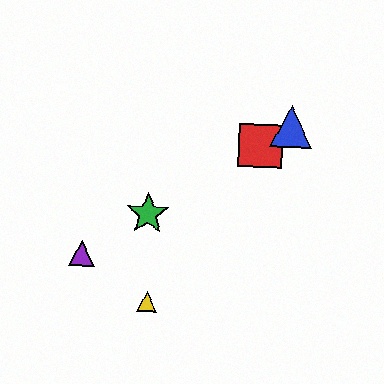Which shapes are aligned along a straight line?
The red square, the blue triangle, the green star, the purple triangle are aligned along a straight line.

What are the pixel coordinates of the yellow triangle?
The yellow triangle is at (147, 302).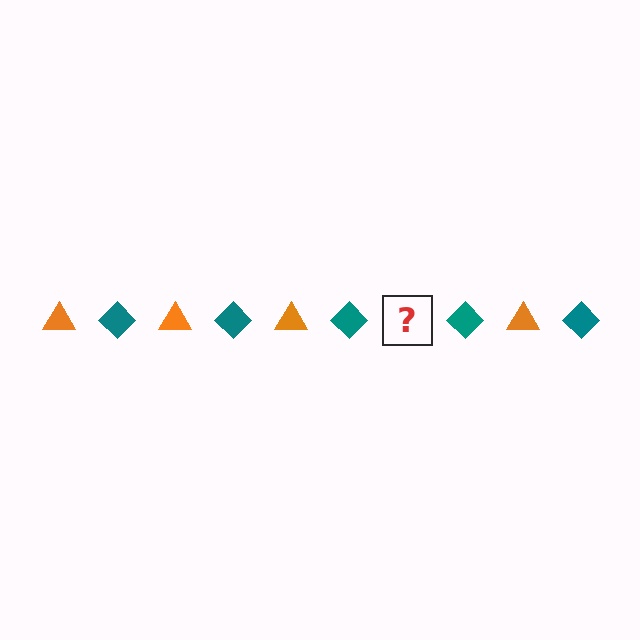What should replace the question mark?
The question mark should be replaced with an orange triangle.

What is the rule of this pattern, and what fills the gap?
The rule is that the pattern alternates between orange triangle and teal diamond. The gap should be filled with an orange triangle.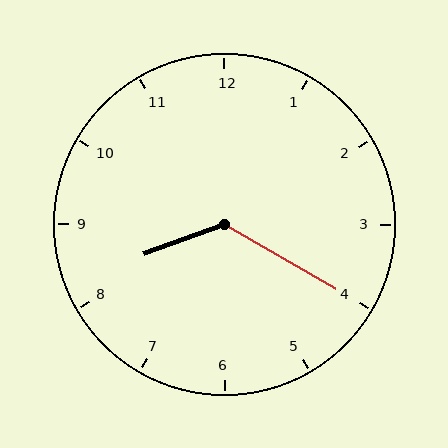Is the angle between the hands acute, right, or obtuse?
It is obtuse.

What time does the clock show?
8:20.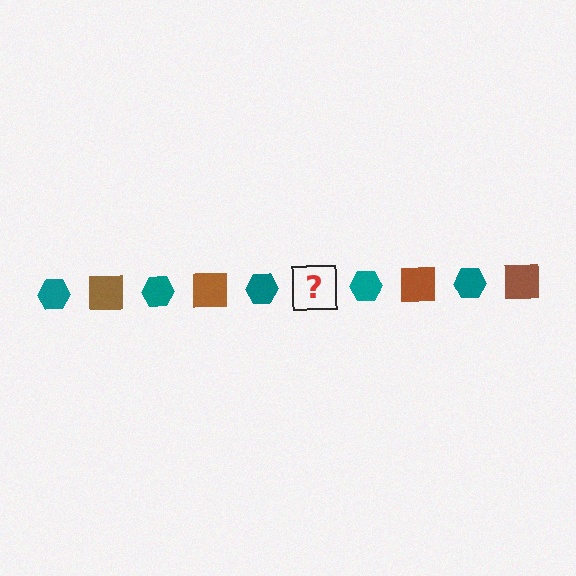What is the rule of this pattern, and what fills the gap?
The rule is that the pattern alternates between teal hexagon and brown square. The gap should be filled with a brown square.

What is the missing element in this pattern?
The missing element is a brown square.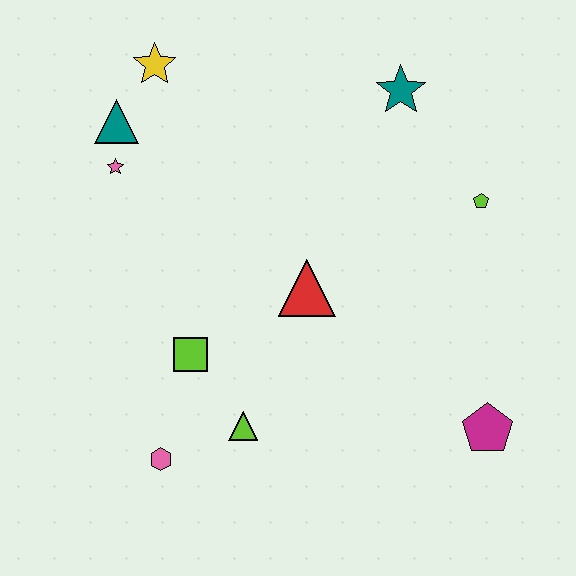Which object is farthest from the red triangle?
The yellow star is farthest from the red triangle.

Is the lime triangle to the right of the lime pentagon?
No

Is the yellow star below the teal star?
No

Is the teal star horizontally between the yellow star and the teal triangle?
No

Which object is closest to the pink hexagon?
The lime triangle is closest to the pink hexagon.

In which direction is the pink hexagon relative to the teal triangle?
The pink hexagon is below the teal triangle.